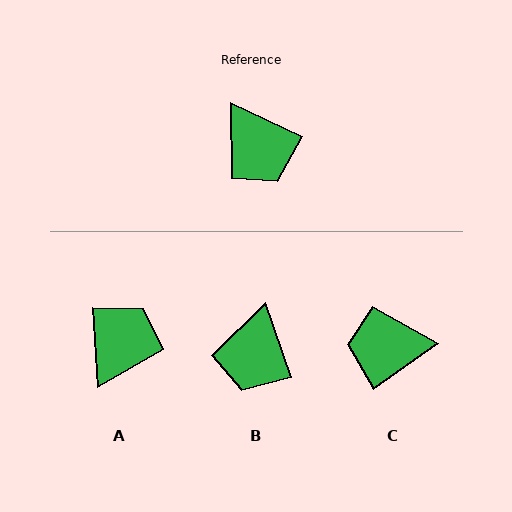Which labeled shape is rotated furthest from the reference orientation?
C, about 120 degrees away.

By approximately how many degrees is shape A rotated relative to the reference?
Approximately 119 degrees counter-clockwise.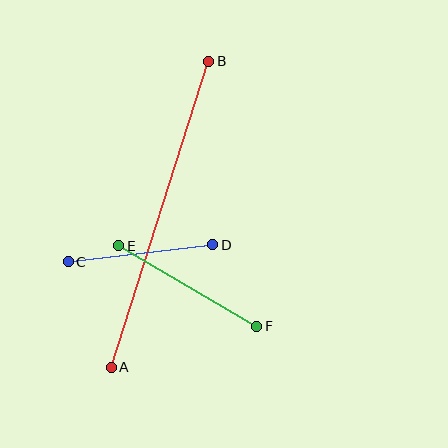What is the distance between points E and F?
The distance is approximately 160 pixels.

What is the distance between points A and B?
The distance is approximately 321 pixels.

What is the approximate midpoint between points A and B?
The midpoint is at approximately (160, 214) pixels.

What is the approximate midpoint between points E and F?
The midpoint is at approximately (188, 286) pixels.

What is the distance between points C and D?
The distance is approximately 146 pixels.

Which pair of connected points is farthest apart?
Points A and B are farthest apart.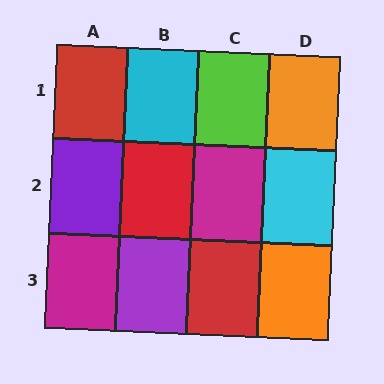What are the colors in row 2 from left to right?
Purple, red, magenta, cyan.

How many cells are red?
3 cells are red.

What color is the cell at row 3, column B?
Purple.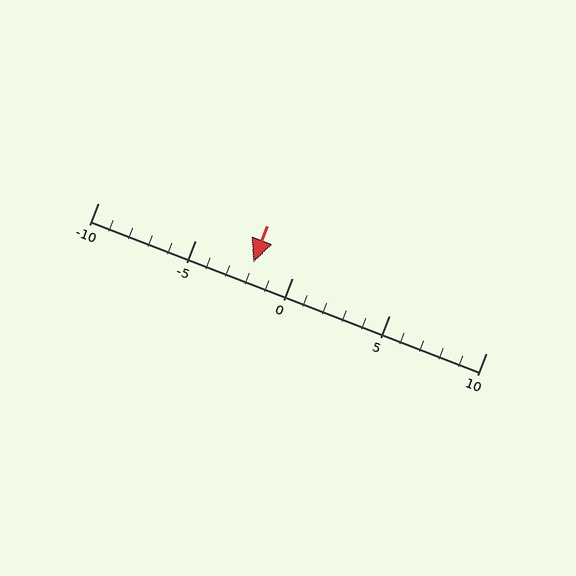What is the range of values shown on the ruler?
The ruler shows values from -10 to 10.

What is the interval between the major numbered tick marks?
The major tick marks are spaced 5 units apart.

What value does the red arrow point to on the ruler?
The red arrow points to approximately -2.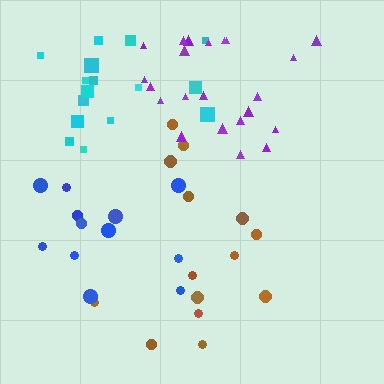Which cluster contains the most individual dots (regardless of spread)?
Purple (22).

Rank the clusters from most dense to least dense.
purple, cyan, brown, blue.